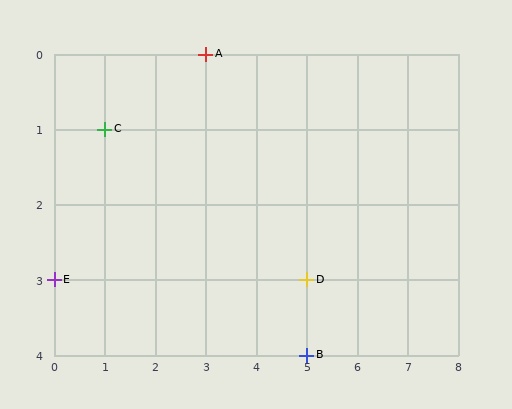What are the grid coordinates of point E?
Point E is at grid coordinates (0, 3).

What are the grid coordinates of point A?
Point A is at grid coordinates (3, 0).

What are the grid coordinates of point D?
Point D is at grid coordinates (5, 3).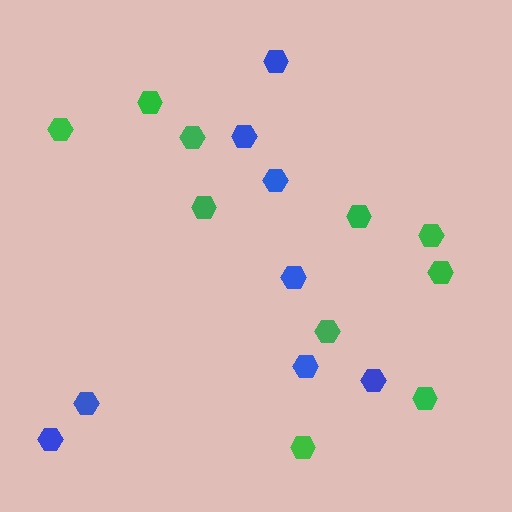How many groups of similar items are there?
There are 2 groups: one group of green hexagons (10) and one group of blue hexagons (8).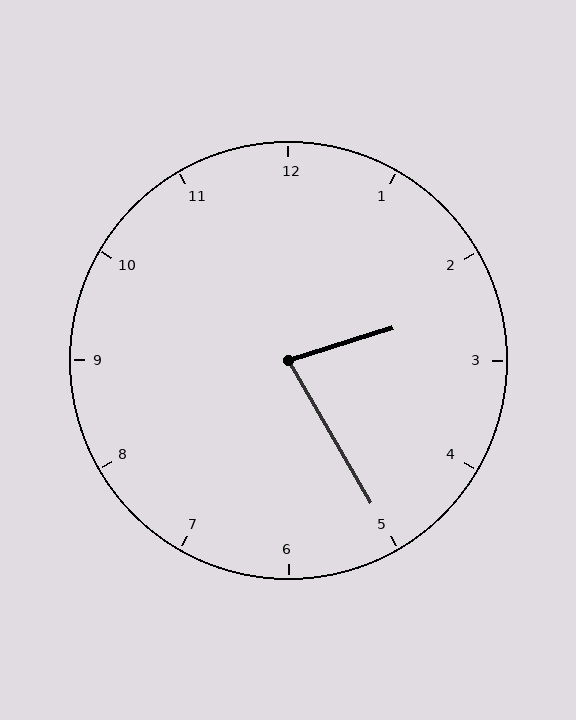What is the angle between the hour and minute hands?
Approximately 78 degrees.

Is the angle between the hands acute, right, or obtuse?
It is acute.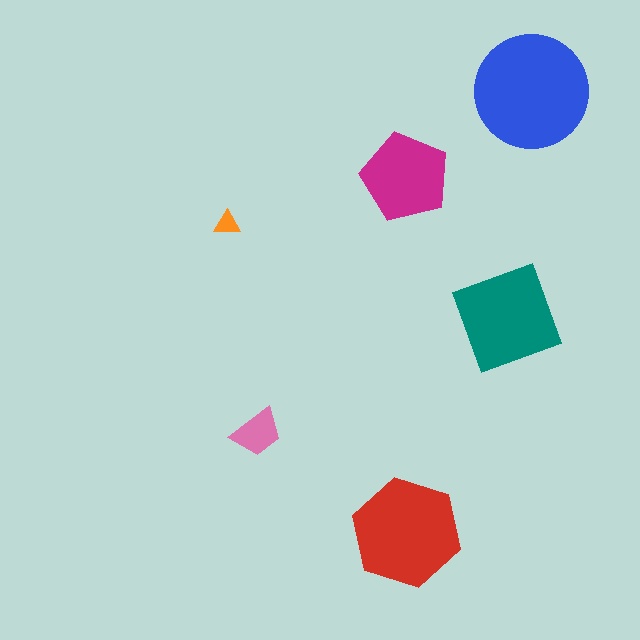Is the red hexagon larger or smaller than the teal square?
Larger.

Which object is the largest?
The blue circle.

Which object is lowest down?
The red hexagon is bottommost.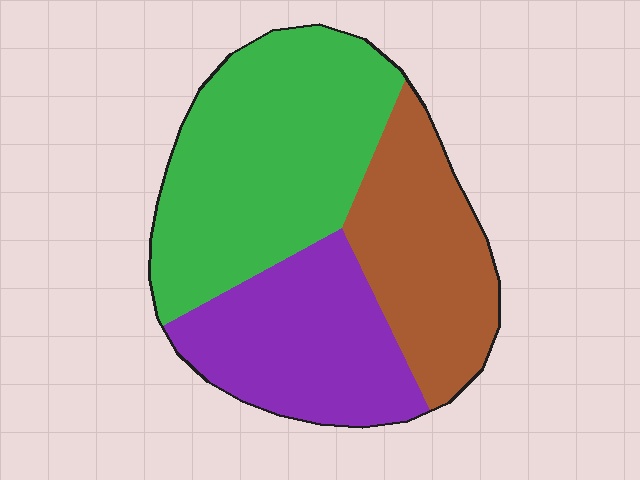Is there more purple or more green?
Green.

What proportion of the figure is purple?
Purple takes up about one quarter (1/4) of the figure.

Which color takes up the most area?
Green, at roughly 45%.